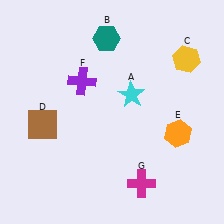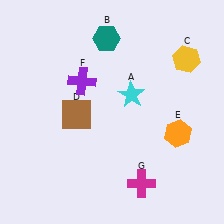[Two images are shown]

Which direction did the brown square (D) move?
The brown square (D) moved right.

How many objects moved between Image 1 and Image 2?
1 object moved between the two images.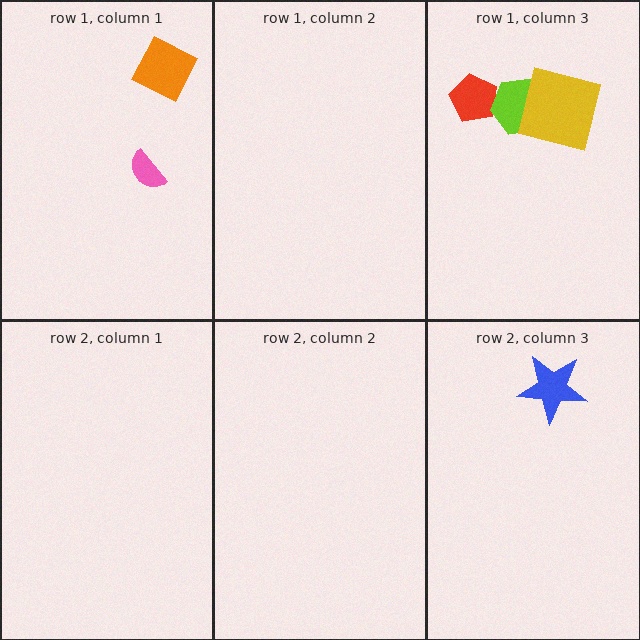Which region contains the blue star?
The row 2, column 3 region.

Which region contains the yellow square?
The row 1, column 3 region.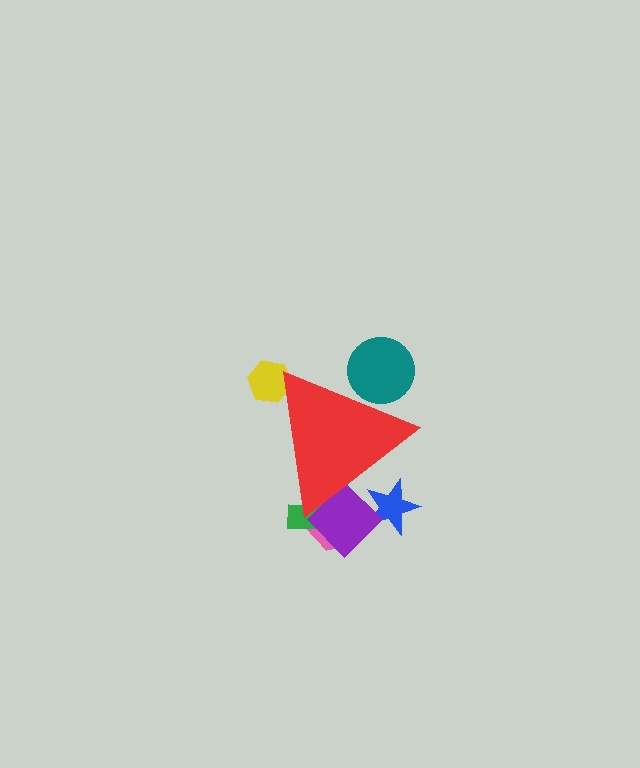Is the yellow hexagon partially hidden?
Yes, the yellow hexagon is partially hidden behind the red triangle.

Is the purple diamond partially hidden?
Yes, the purple diamond is partially hidden behind the red triangle.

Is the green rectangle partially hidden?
Yes, the green rectangle is partially hidden behind the red triangle.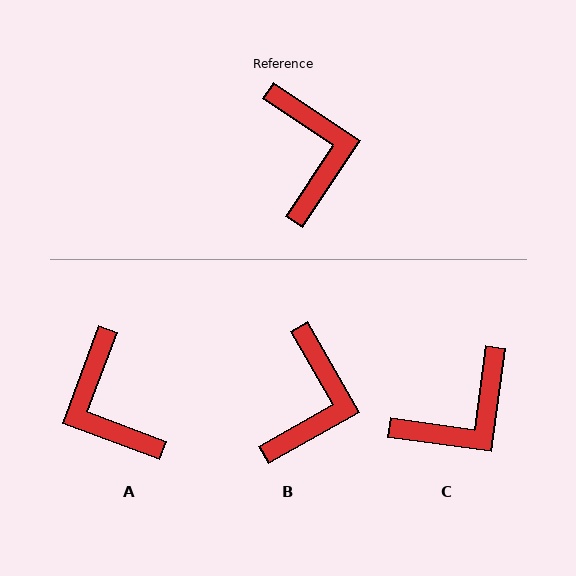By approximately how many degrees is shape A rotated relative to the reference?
Approximately 167 degrees clockwise.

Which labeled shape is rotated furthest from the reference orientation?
A, about 167 degrees away.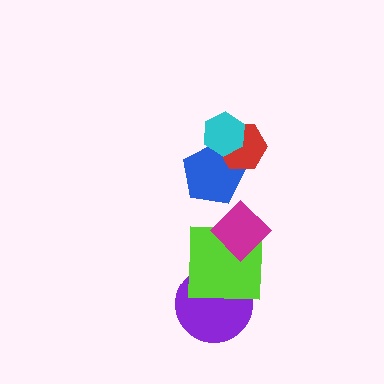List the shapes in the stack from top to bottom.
From top to bottom: the cyan hexagon, the red hexagon, the blue pentagon, the magenta diamond, the lime square, the purple circle.